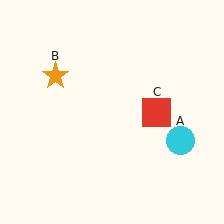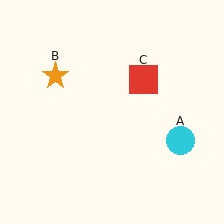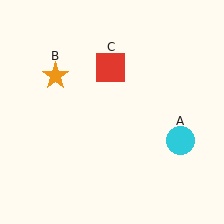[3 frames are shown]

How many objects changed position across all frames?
1 object changed position: red square (object C).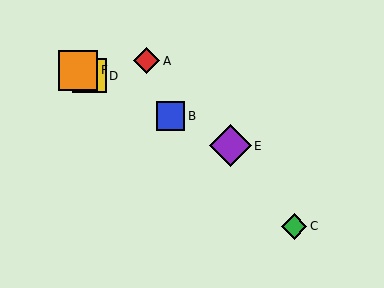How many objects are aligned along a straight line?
4 objects (B, D, E, F) are aligned along a straight line.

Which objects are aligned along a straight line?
Objects B, D, E, F are aligned along a straight line.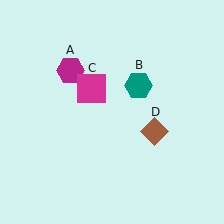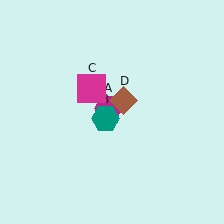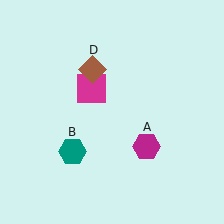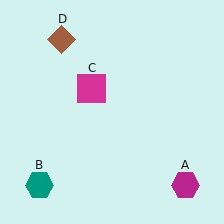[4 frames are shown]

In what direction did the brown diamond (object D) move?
The brown diamond (object D) moved up and to the left.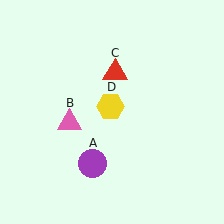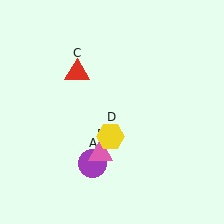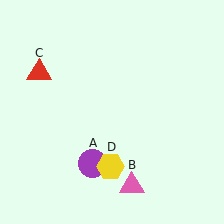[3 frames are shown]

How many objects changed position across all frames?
3 objects changed position: pink triangle (object B), red triangle (object C), yellow hexagon (object D).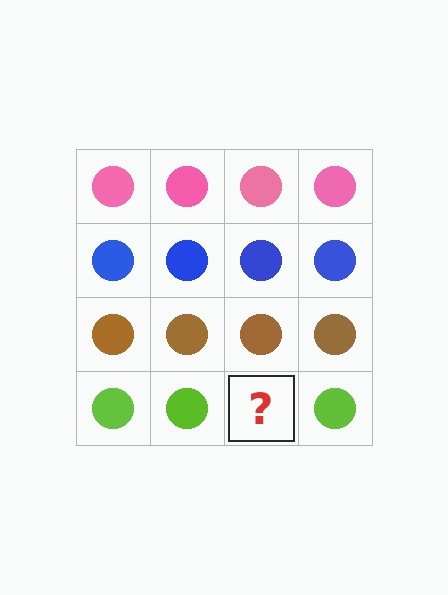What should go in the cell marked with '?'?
The missing cell should contain a lime circle.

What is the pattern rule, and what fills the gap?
The rule is that each row has a consistent color. The gap should be filled with a lime circle.